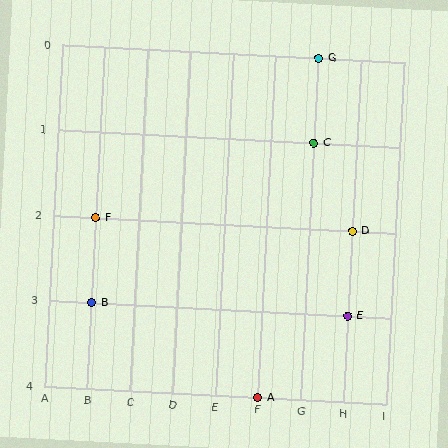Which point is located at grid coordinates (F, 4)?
Point A is at (F, 4).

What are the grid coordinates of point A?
Point A is at grid coordinates (F, 4).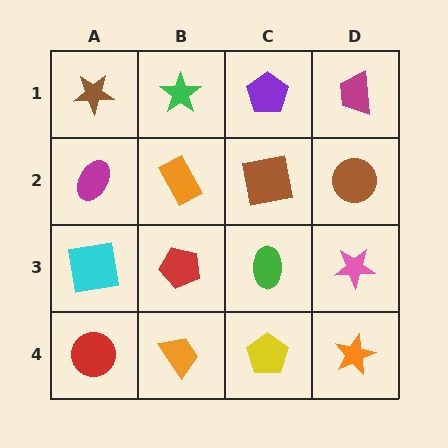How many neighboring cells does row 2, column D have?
3.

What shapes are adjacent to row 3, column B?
An orange rectangle (row 2, column B), an orange trapezoid (row 4, column B), a cyan square (row 3, column A), a green ellipse (row 3, column C).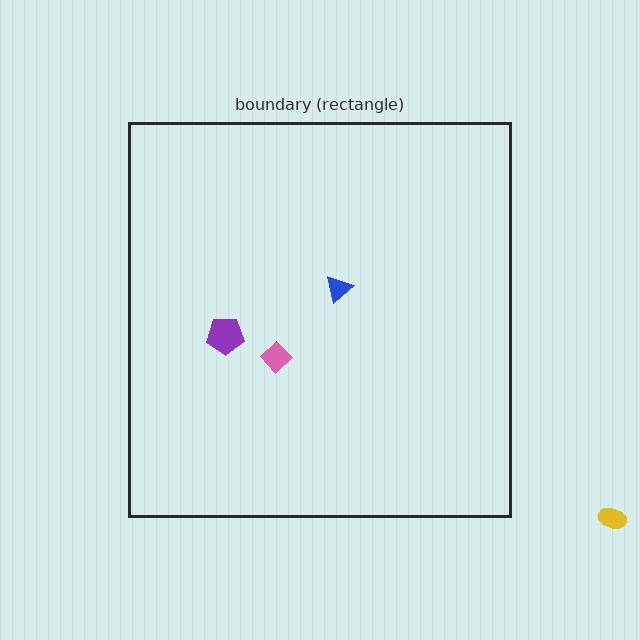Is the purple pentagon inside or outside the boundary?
Inside.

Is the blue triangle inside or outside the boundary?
Inside.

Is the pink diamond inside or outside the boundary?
Inside.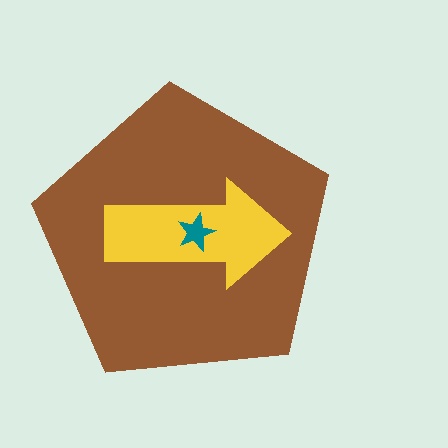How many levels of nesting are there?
3.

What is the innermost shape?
The teal star.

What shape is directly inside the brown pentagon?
The yellow arrow.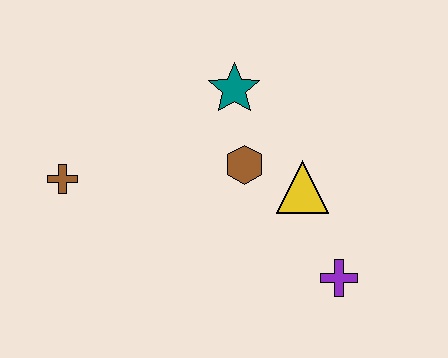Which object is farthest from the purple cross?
The brown cross is farthest from the purple cross.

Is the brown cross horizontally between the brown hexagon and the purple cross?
No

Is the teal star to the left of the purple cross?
Yes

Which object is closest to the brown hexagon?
The yellow triangle is closest to the brown hexagon.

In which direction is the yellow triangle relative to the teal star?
The yellow triangle is below the teal star.